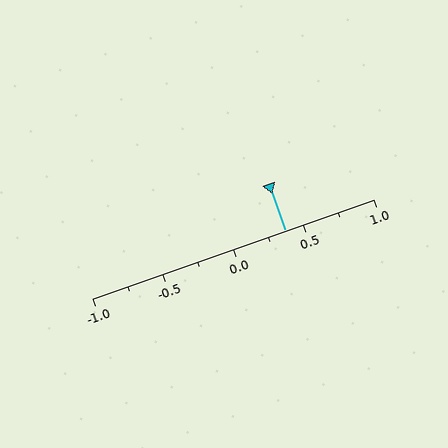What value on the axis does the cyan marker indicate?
The marker indicates approximately 0.38.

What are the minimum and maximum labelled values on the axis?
The axis runs from -1.0 to 1.0.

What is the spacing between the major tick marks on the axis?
The major ticks are spaced 0.5 apart.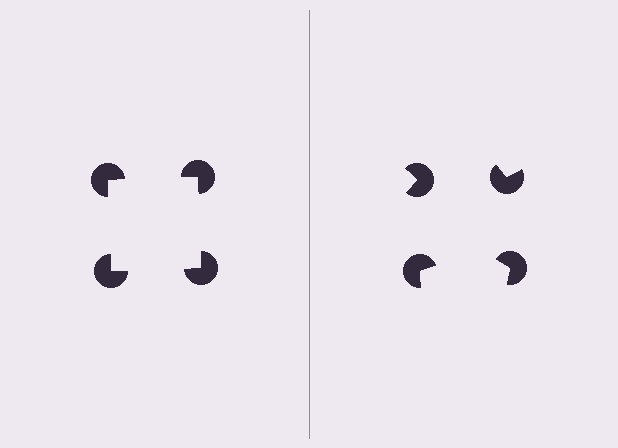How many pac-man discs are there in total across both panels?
8 — 4 on each side.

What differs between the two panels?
The pac-man discs are positioned identically on both sides; only the wedge orientations differ. On the left they align to a square; on the right they are misaligned.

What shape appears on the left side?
An illusory square.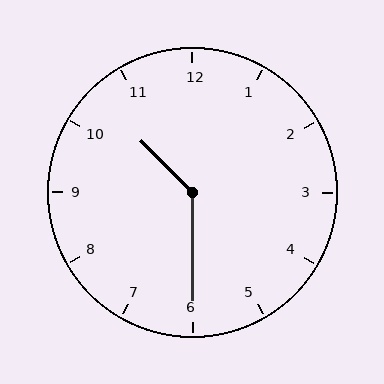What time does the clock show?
10:30.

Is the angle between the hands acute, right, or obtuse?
It is obtuse.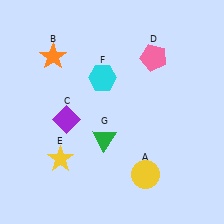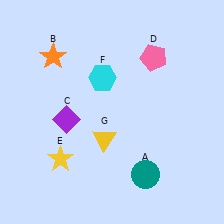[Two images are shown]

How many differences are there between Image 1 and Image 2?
There are 2 differences between the two images.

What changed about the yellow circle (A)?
In Image 1, A is yellow. In Image 2, it changed to teal.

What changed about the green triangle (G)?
In Image 1, G is green. In Image 2, it changed to yellow.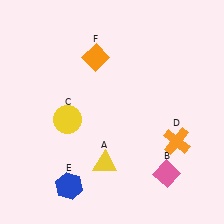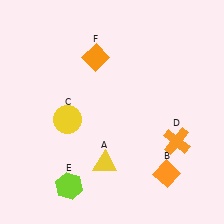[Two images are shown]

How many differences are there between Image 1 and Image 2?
There are 2 differences between the two images.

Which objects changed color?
B changed from pink to orange. E changed from blue to lime.